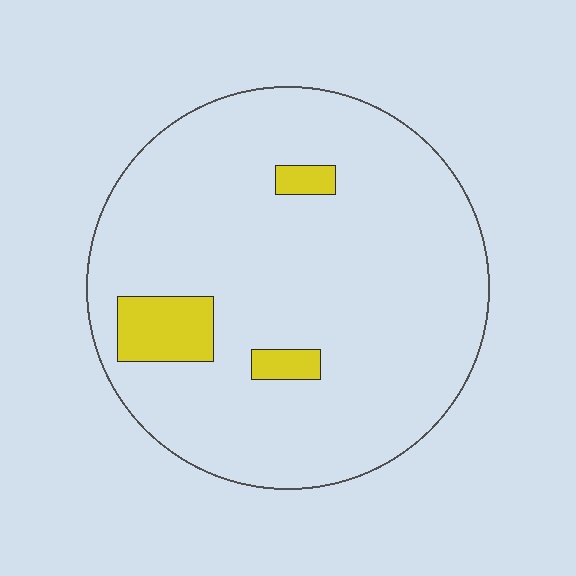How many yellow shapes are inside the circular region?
3.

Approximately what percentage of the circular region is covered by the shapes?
Approximately 10%.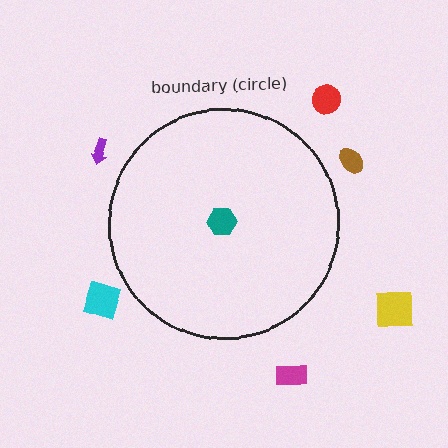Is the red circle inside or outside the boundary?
Outside.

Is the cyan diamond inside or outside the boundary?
Outside.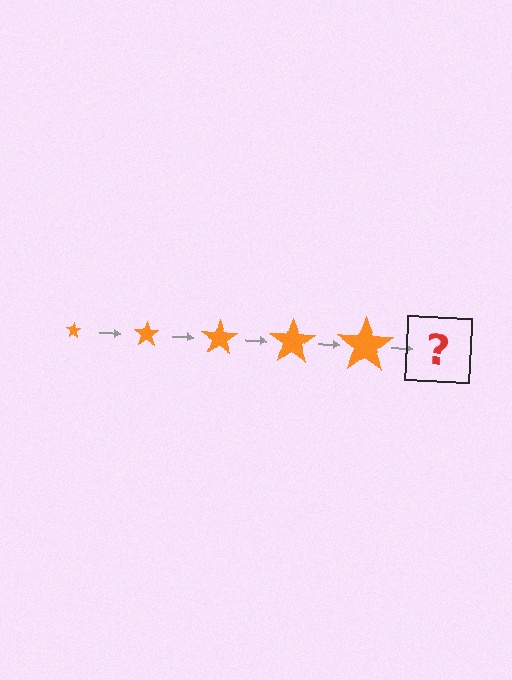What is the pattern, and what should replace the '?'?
The pattern is that the star gets progressively larger each step. The '?' should be an orange star, larger than the previous one.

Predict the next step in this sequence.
The next step is an orange star, larger than the previous one.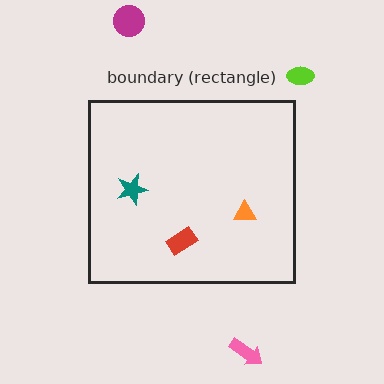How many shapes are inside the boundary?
3 inside, 3 outside.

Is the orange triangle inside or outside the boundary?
Inside.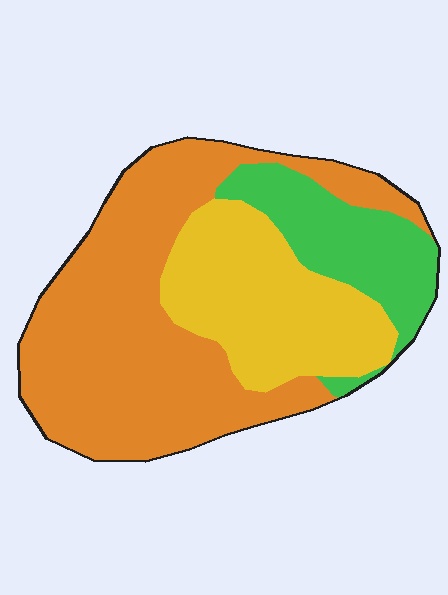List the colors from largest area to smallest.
From largest to smallest: orange, yellow, green.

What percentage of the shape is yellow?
Yellow covers around 30% of the shape.